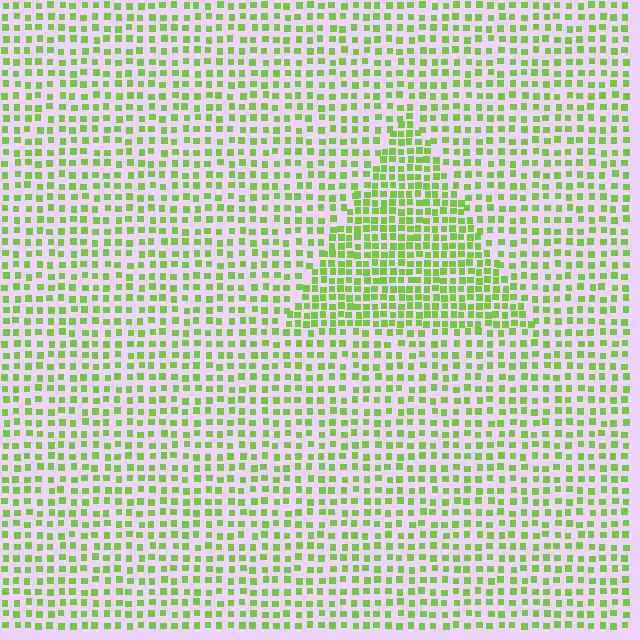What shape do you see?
I see a triangle.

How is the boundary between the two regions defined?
The boundary is defined by a change in element density (approximately 1.7x ratio). All elements are the same color, size, and shape.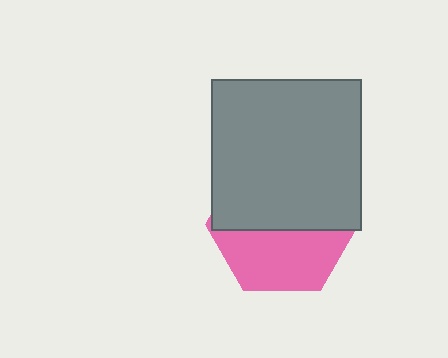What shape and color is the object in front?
The object in front is a gray square.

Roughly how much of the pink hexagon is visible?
A small part of it is visible (roughly 44%).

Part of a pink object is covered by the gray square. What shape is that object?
It is a hexagon.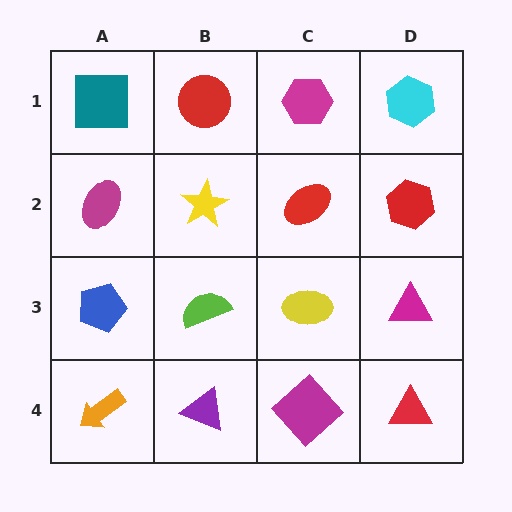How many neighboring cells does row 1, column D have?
2.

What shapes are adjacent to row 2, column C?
A magenta hexagon (row 1, column C), a yellow ellipse (row 3, column C), a yellow star (row 2, column B), a red hexagon (row 2, column D).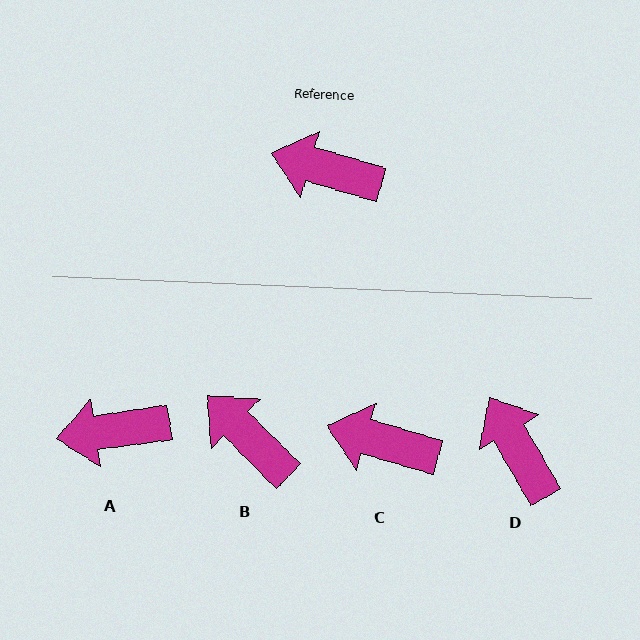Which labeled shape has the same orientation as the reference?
C.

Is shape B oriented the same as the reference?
No, it is off by about 29 degrees.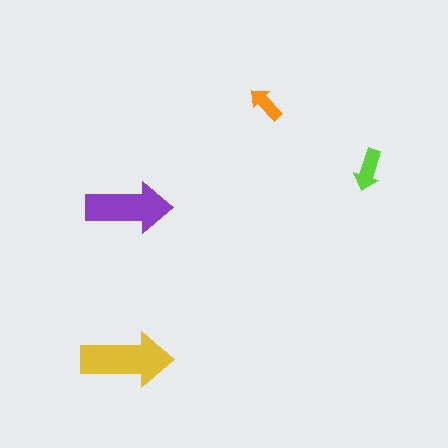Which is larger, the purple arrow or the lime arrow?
The purple one.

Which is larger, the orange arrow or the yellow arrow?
The yellow one.